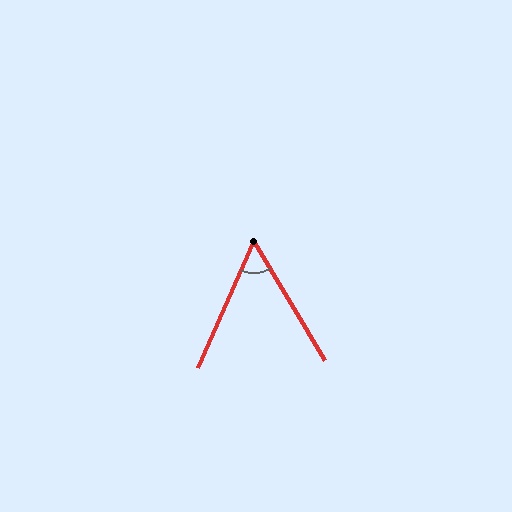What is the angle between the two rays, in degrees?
Approximately 55 degrees.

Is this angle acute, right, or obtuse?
It is acute.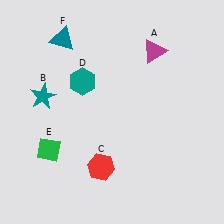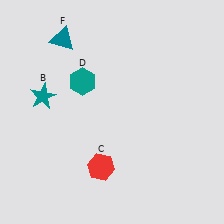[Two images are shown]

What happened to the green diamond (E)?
The green diamond (E) was removed in Image 2. It was in the bottom-left area of Image 1.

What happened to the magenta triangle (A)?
The magenta triangle (A) was removed in Image 2. It was in the top-right area of Image 1.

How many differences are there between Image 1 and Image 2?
There are 2 differences between the two images.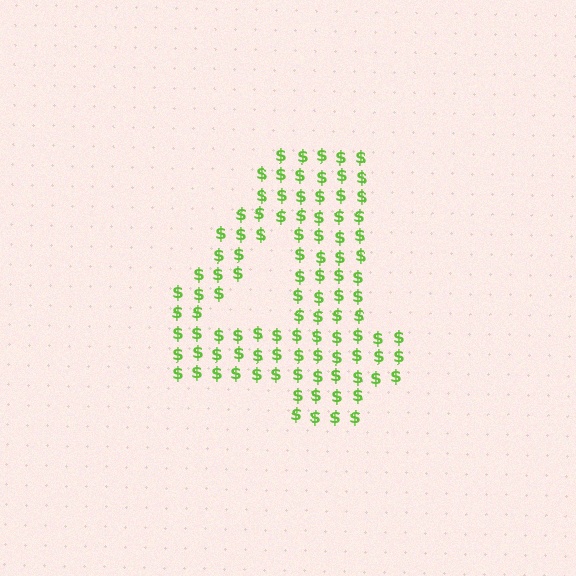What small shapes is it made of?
It is made of small dollar signs.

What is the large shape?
The large shape is the digit 4.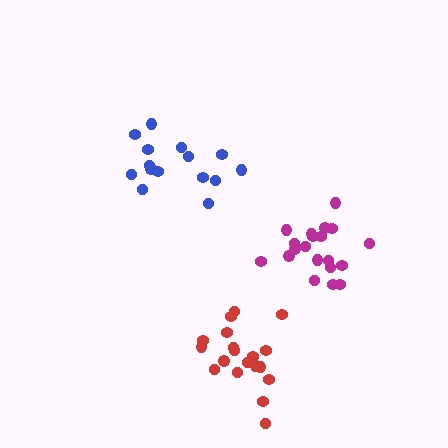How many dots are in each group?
Group 1: 19 dots, Group 2: 20 dots, Group 3: 15 dots (54 total).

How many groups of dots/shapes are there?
There are 3 groups.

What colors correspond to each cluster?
The clusters are colored: red, magenta, blue.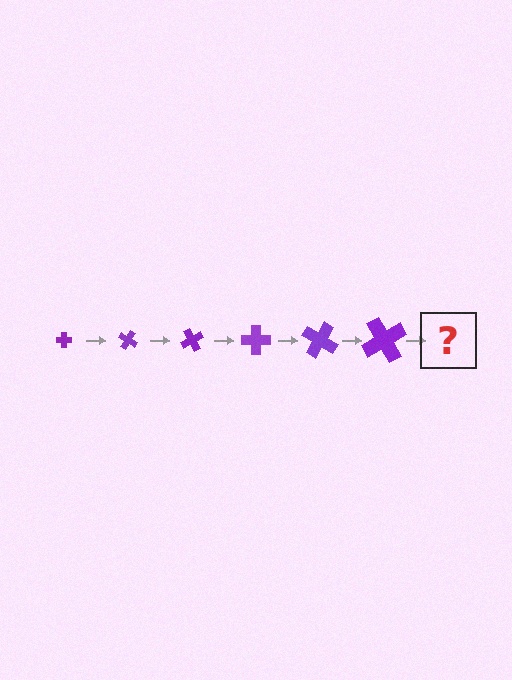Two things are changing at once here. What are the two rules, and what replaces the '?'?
The two rules are that the cross grows larger each step and it rotates 30 degrees each step. The '?' should be a cross, larger than the previous one and rotated 180 degrees from the start.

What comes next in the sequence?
The next element should be a cross, larger than the previous one and rotated 180 degrees from the start.